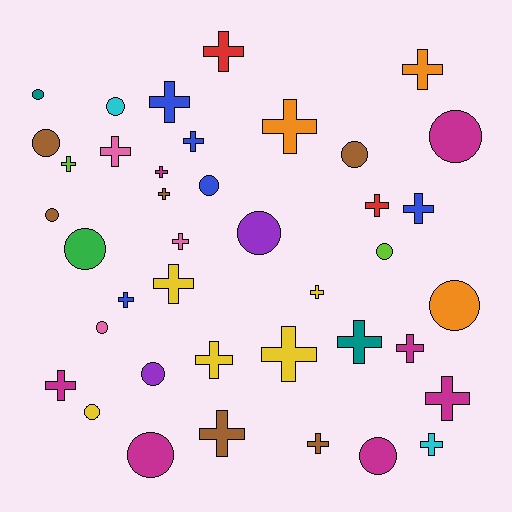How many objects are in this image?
There are 40 objects.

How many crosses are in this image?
There are 24 crosses.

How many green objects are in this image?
There is 1 green object.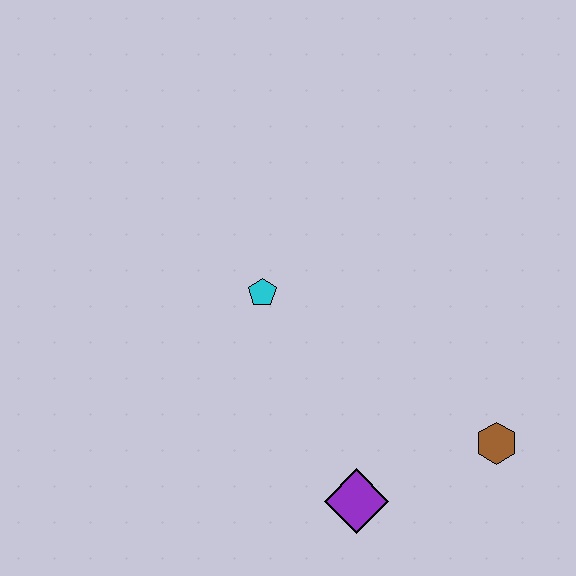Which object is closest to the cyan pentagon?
The purple diamond is closest to the cyan pentagon.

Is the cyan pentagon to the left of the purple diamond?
Yes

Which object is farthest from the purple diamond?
The cyan pentagon is farthest from the purple diamond.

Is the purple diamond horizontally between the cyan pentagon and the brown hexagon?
Yes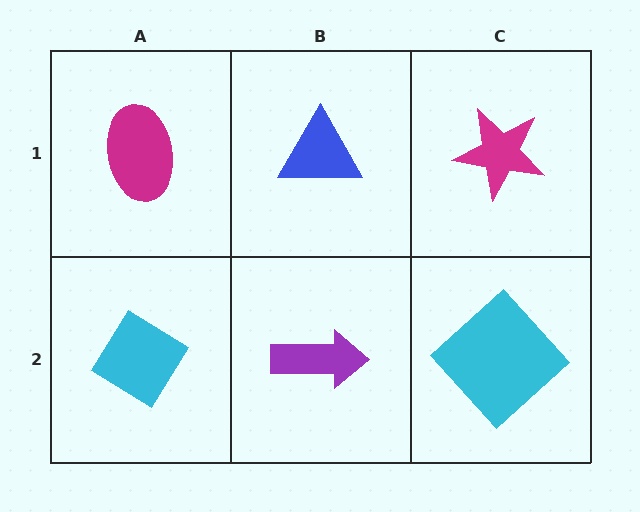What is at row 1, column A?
A magenta ellipse.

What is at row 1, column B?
A blue triangle.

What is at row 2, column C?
A cyan diamond.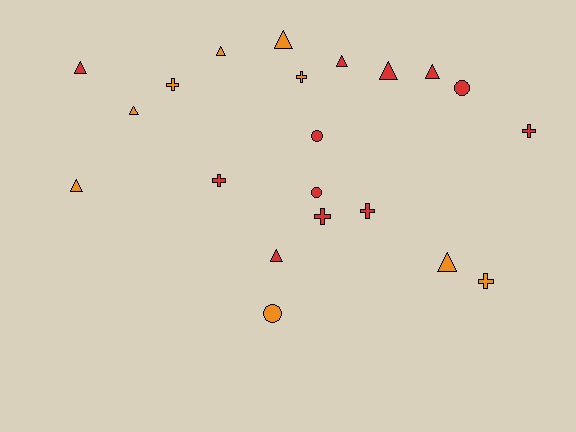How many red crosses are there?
There are 4 red crosses.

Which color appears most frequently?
Red, with 12 objects.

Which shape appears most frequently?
Triangle, with 10 objects.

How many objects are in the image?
There are 21 objects.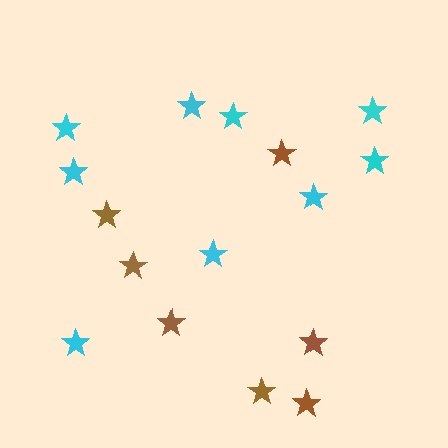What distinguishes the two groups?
There are 2 groups: one group of cyan stars (9) and one group of brown stars (7).